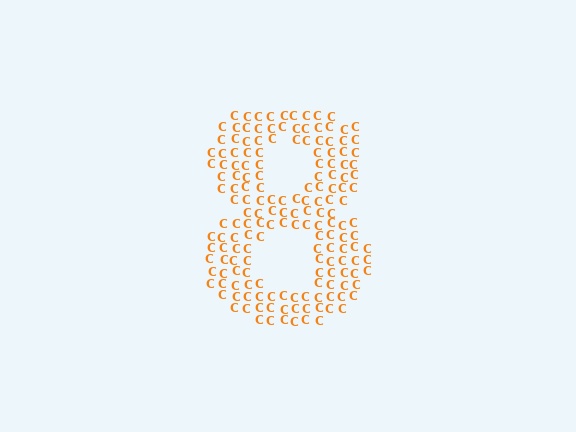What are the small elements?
The small elements are letter C's.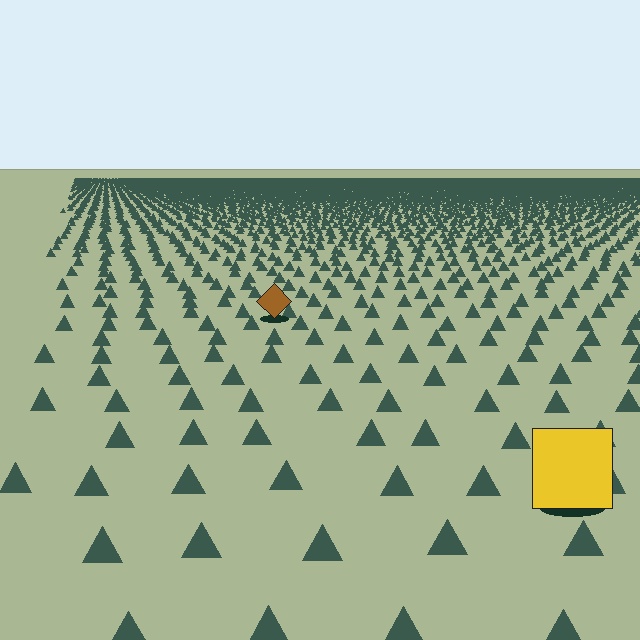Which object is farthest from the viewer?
The brown diamond is farthest from the viewer. It appears smaller and the ground texture around it is denser.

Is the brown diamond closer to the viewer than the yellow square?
No. The yellow square is closer — you can tell from the texture gradient: the ground texture is coarser near it.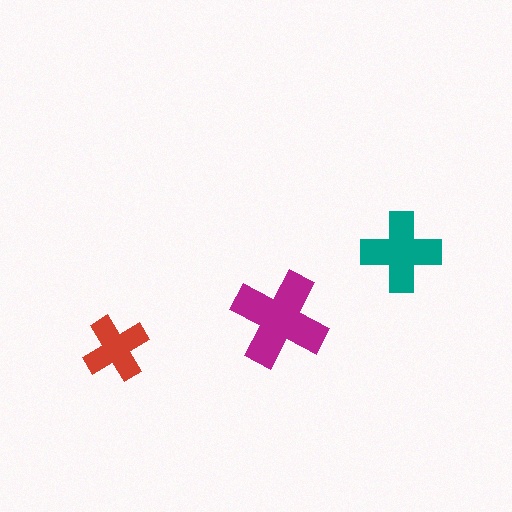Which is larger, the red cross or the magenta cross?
The magenta one.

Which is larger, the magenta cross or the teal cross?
The magenta one.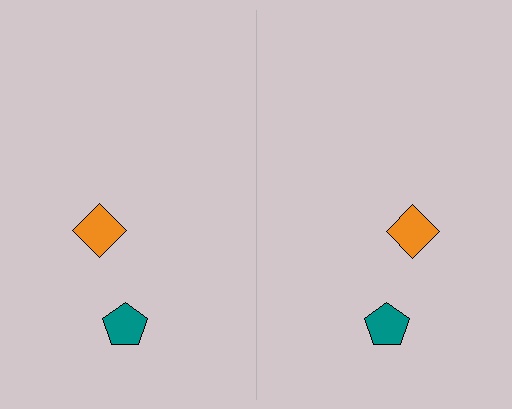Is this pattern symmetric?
Yes, this pattern has bilateral (reflection) symmetry.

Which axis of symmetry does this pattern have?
The pattern has a vertical axis of symmetry running through the center of the image.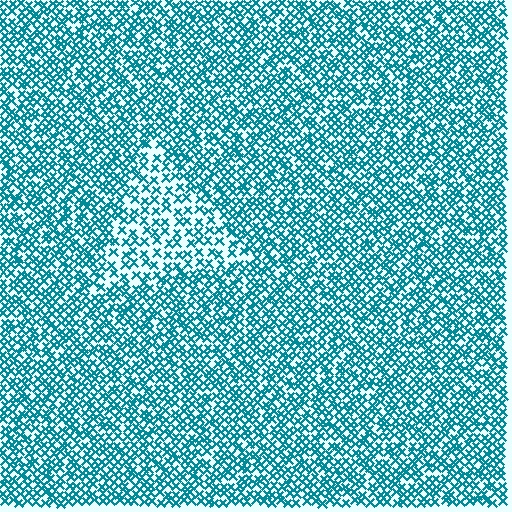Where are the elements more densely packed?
The elements are more densely packed outside the triangle boundary.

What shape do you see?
I see a triangle.